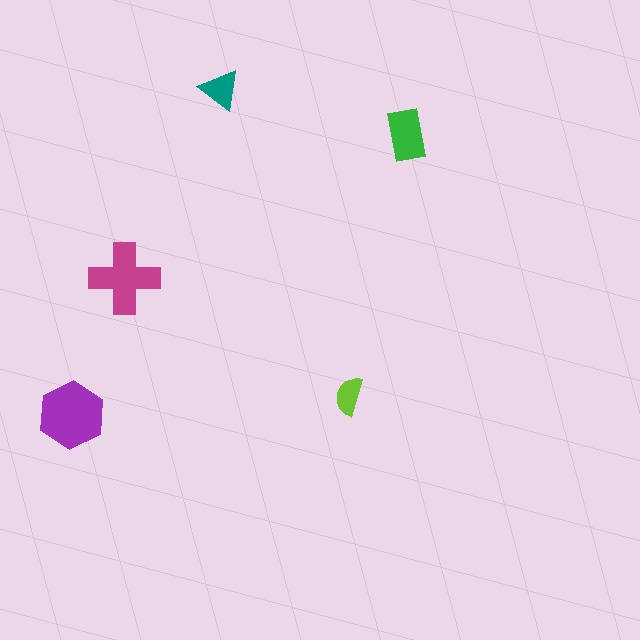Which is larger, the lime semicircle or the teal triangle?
The teal triangle.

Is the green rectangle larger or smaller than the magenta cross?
Smaller.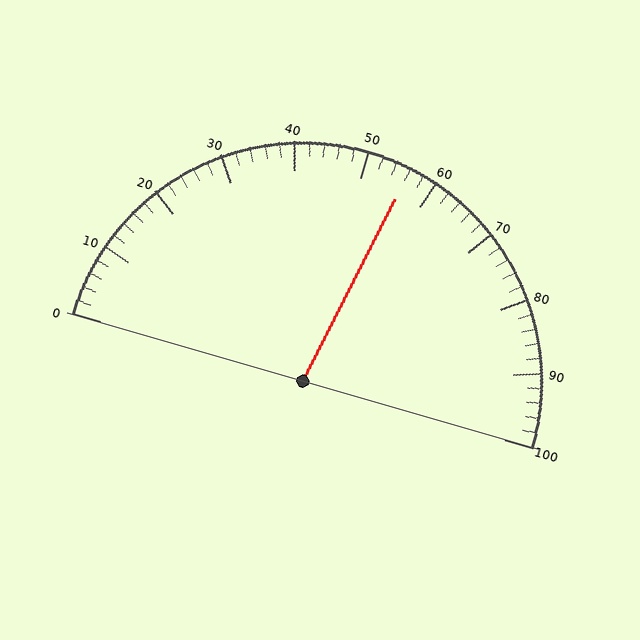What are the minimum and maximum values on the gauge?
The gauge ranges from 0 to 100.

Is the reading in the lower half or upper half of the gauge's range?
The reading is in the upper half of the range (0 to 100).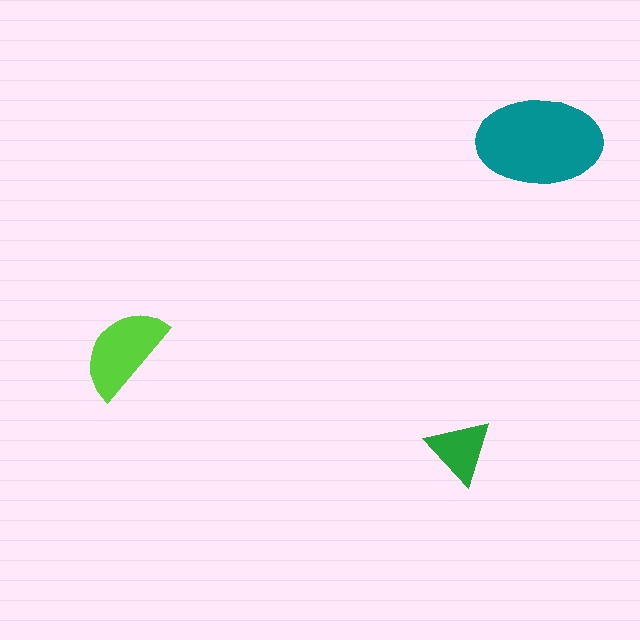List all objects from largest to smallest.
The teal ellipse, the lime semicircle, the green triangle.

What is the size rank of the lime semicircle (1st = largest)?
2nd.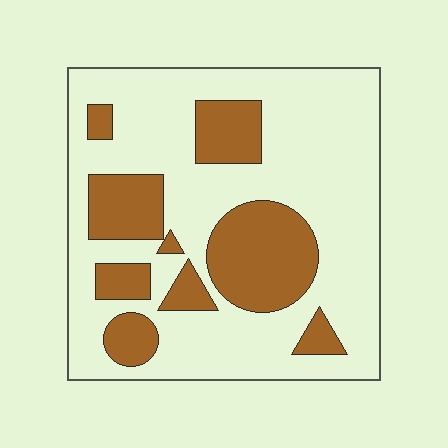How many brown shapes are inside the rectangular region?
9.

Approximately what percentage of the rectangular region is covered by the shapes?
Approximately 30%.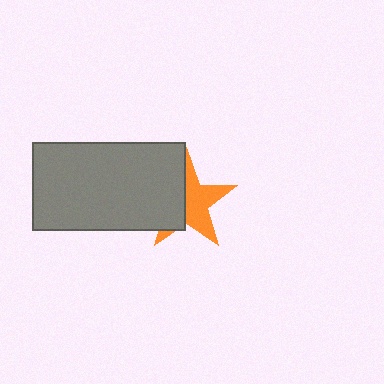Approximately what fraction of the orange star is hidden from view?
Roughly 45% of the orange star is hidden behind the gray rectangle.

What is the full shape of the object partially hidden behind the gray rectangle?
The partially hidden object is an orange star.